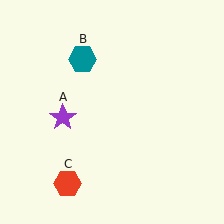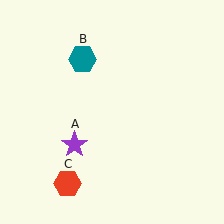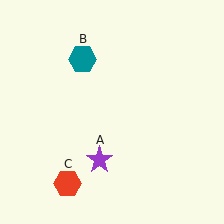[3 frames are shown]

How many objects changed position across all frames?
1 object changed position: purple star (object A).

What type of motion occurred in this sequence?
The purple star (object A) rotated counterclockwise around the center of the scene.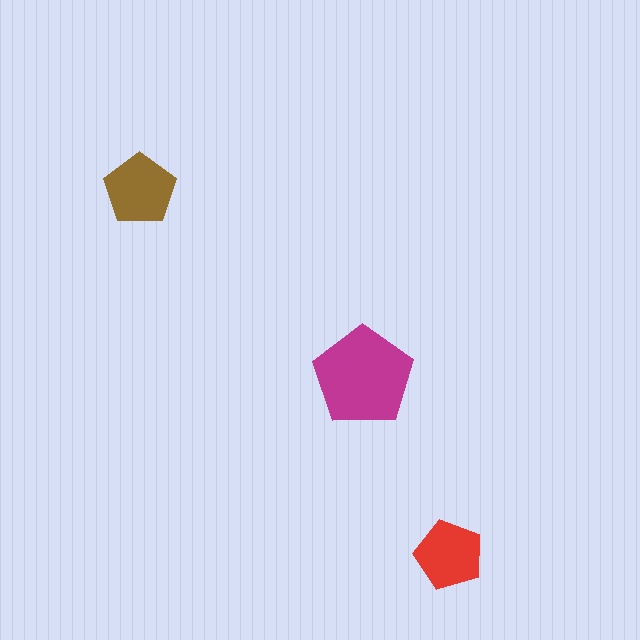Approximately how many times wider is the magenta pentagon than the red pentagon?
About 1.5 times wider.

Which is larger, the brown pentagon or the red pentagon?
The brown one.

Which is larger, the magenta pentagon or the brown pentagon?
The magenta one.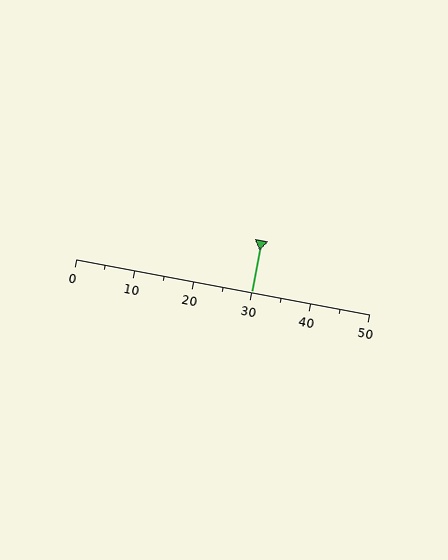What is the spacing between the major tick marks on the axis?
The major ticks are spaced 10 apart.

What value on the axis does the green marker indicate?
The marker indicates approximately 30.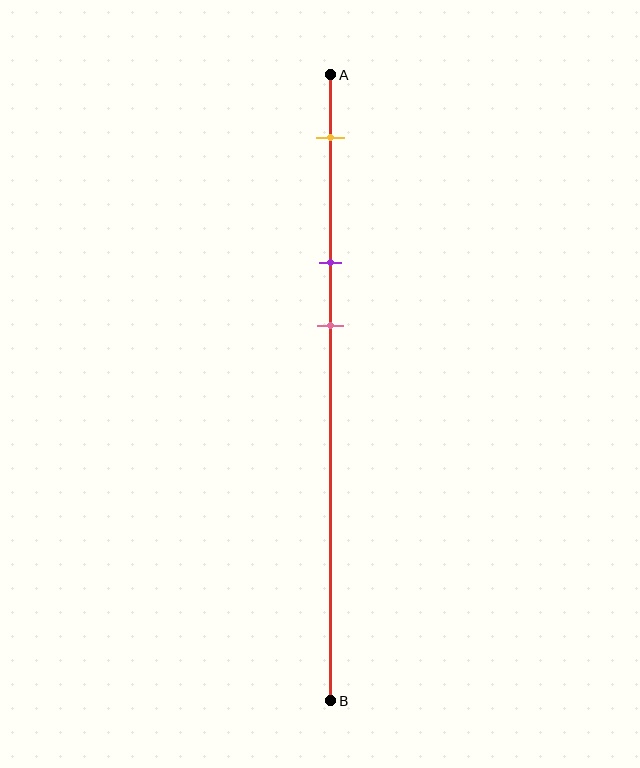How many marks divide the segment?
There are 3 marks dividing the segment.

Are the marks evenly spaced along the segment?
Yes, the marks are approximately evenly spaced.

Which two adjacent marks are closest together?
The purple and pink marks are the closest adjacent pair.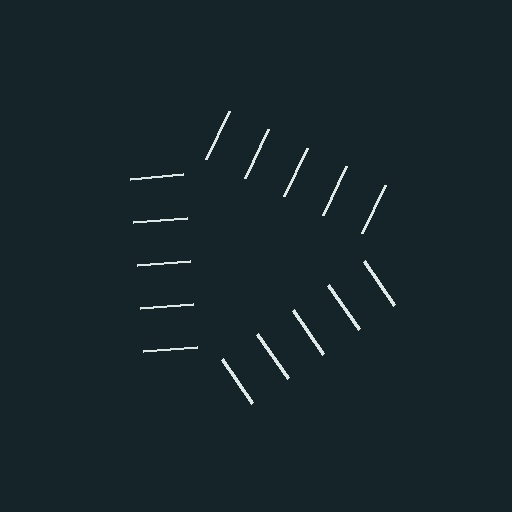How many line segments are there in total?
15 — 5 along each of the 3 edges.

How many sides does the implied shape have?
3 sides — the line-ends trace a triangle.